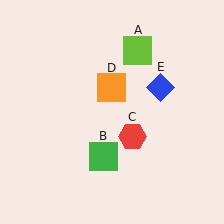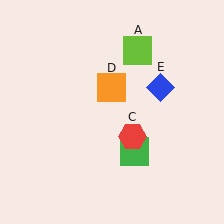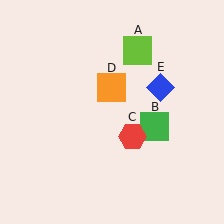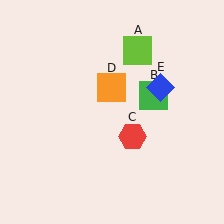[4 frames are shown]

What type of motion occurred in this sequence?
The green square (object B) rotated counterclockwise around the center of the scene.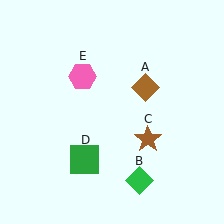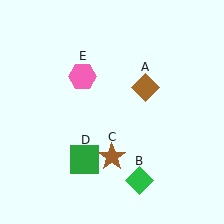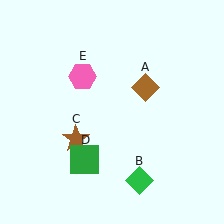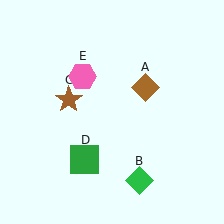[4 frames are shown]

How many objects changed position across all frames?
1 object changed position: brown star (object C).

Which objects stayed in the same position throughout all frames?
Brown diamond (object A) and green diamond (object B) and green square (object D) and pink hexagon (object E) remained stationary.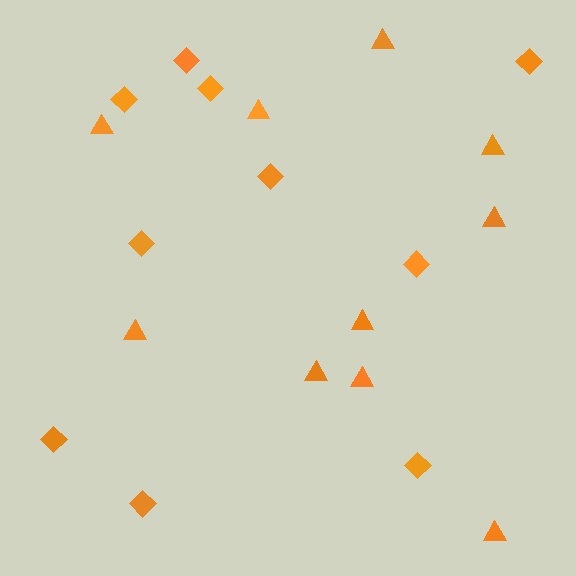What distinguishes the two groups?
There are 2 groups: one group of diamonds (10) and one group of triangles (10).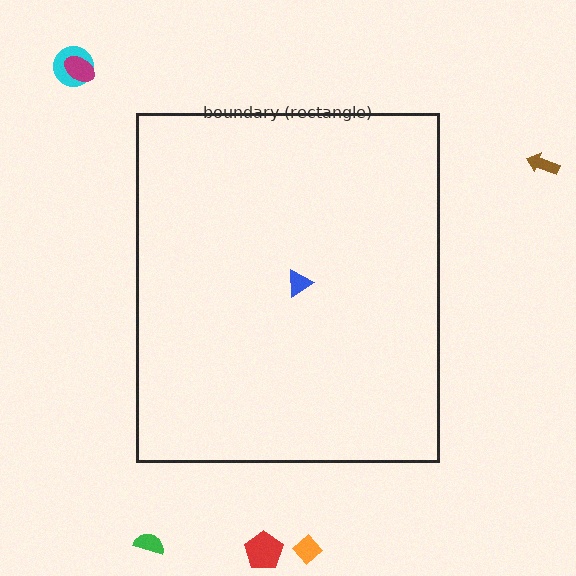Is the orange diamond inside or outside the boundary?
Outside.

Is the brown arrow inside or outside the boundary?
Outside.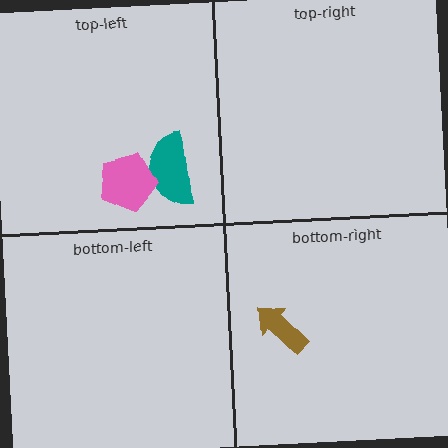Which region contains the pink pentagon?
The top-left region.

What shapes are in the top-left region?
The teal semicircle, the pink pentagon.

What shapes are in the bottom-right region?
The brown arrow.